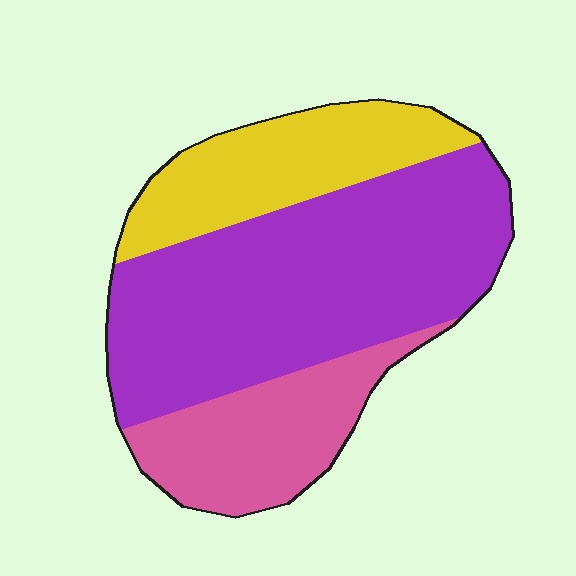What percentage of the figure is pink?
Pink takes up about one fifth (1/5) of the figure.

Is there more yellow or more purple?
Purple.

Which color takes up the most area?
Purple, at roughly 55%.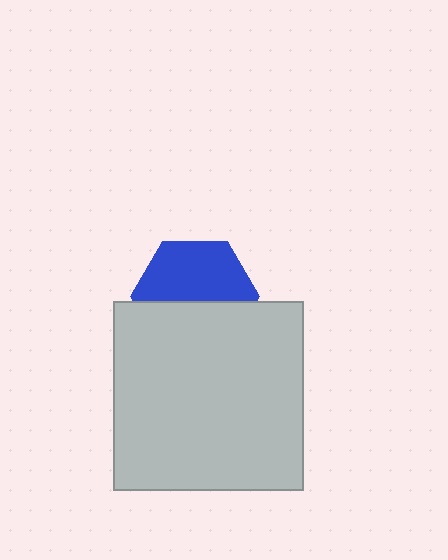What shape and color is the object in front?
The object in front is a light gray square.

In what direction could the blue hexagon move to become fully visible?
The blue hexagon could move up. That would shift it out from behind the light gray square entirely.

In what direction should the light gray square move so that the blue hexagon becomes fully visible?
The light gray square should move down. That is the shortest direction to clear the overlap and leave the blue hexagon fully visible.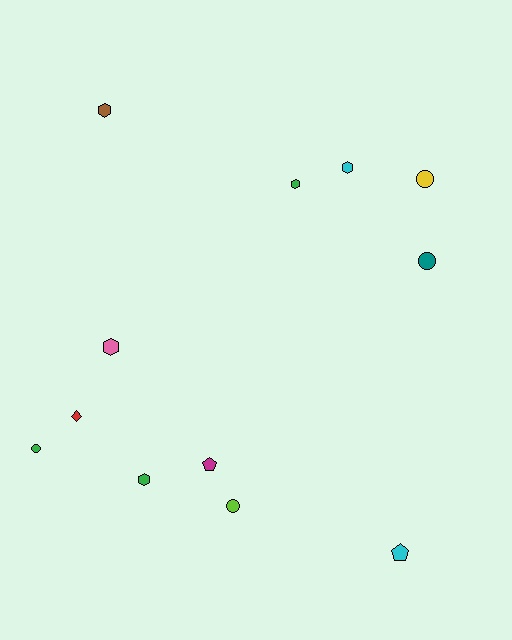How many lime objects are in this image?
There is 1 lime object.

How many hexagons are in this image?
There are 5 hexagons.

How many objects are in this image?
There are 12 objects.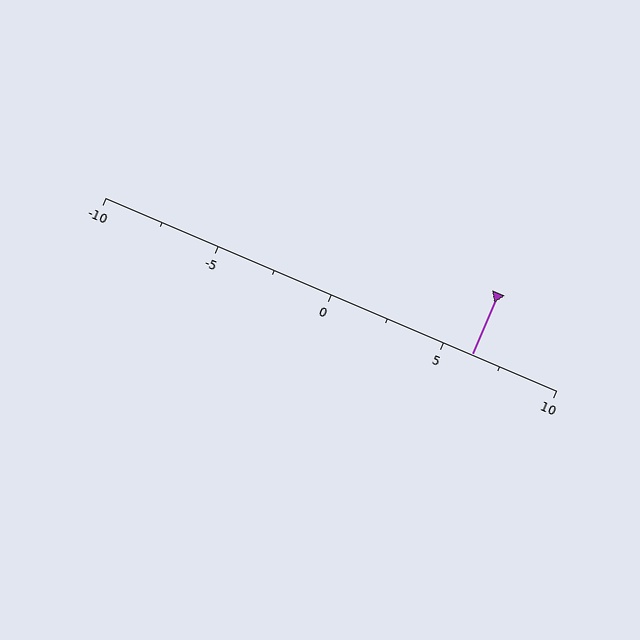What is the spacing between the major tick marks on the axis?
The major ticks are spaced 5 apart.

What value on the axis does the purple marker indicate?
The marker indicates approximately 6.2.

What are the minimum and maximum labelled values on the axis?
The axis runs from -10 to 10.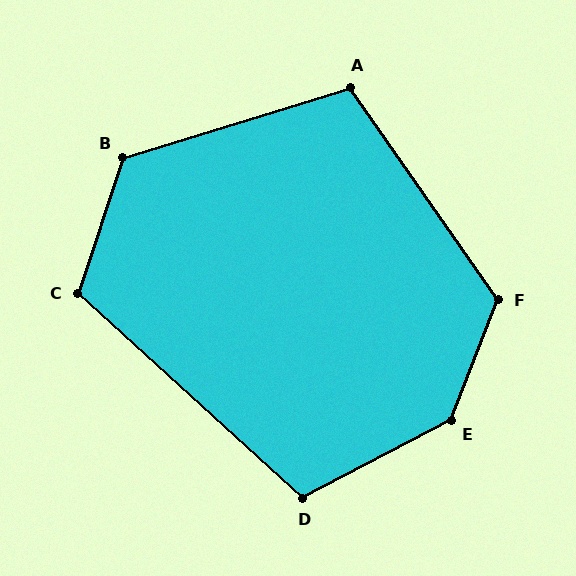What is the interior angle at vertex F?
Approximately 124 degrees (obtuse).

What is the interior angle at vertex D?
Approximately 110 degrees (obtuse).